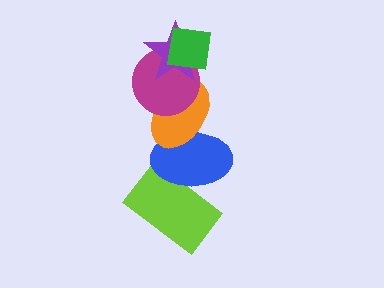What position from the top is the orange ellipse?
The orange ellipse is 4th from the top.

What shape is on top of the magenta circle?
The purple star is on top of the magenta circle.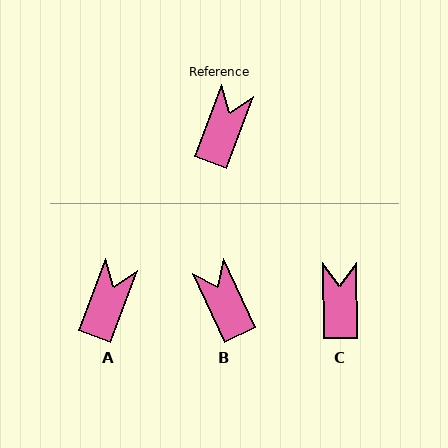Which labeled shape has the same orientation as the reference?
A.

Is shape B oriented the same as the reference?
No, it is off by about 45 degrees.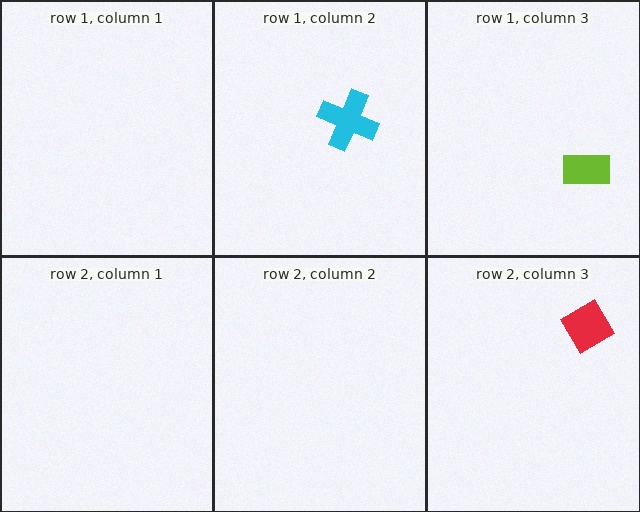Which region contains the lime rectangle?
The row 1, column 3 region.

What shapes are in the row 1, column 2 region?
The cyan cross.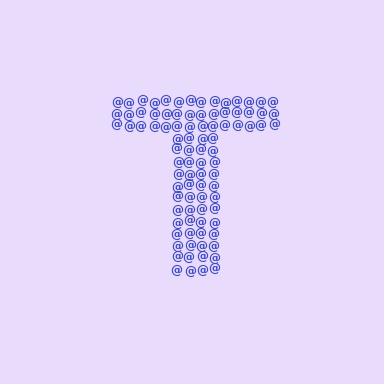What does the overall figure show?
The overall figure shows the letter T.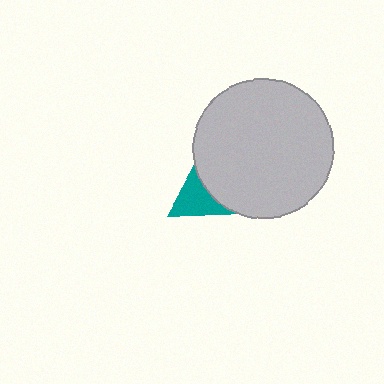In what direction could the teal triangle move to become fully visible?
The teal triangle could move left. That would shift it out from behind the light gray circle entirely.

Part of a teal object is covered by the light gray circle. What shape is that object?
It is a triangle.